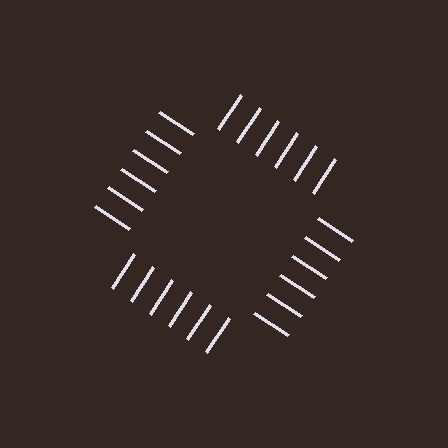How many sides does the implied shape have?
4 sides — the line-ends trace a square.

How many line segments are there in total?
24 — 6 along each of the 4 edges.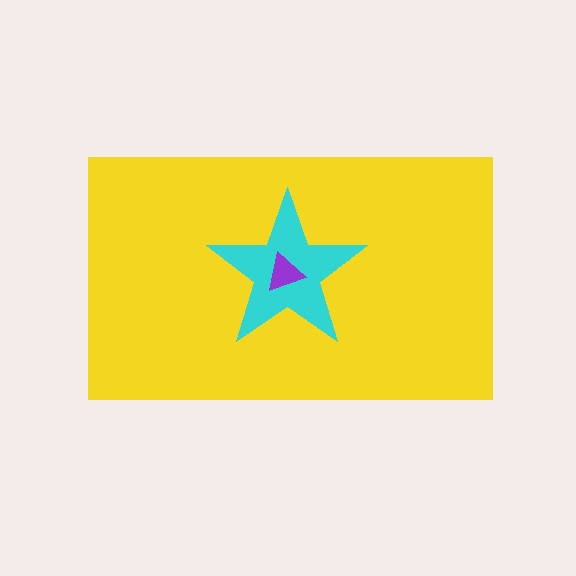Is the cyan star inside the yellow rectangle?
Yes.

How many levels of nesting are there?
3.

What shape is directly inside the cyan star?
The purple triangle.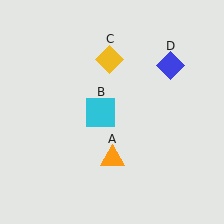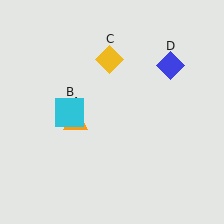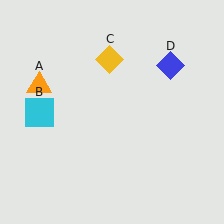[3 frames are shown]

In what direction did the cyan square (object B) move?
The cyan square (object B) moved left.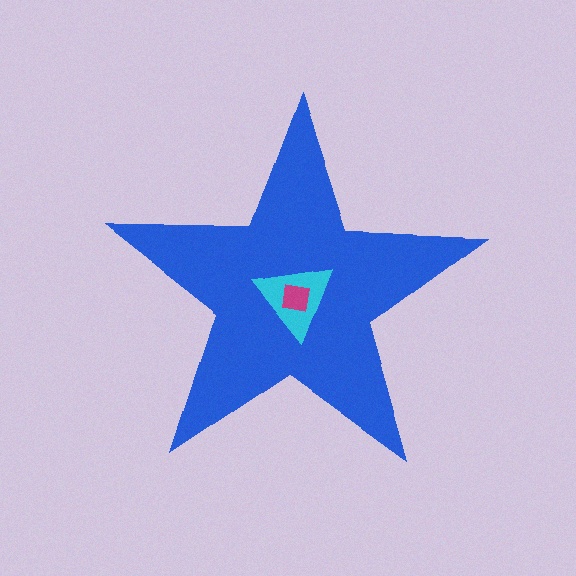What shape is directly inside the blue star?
The cyan triangle.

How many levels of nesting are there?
3.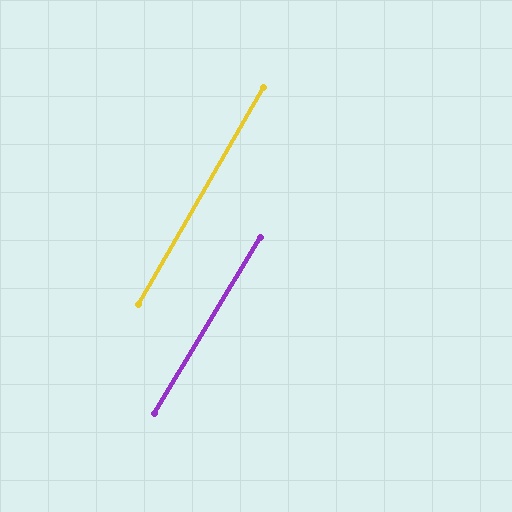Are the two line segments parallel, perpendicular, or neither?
Parallel — their directions differ by only 1.3°.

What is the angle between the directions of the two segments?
Approximately 1 degree.